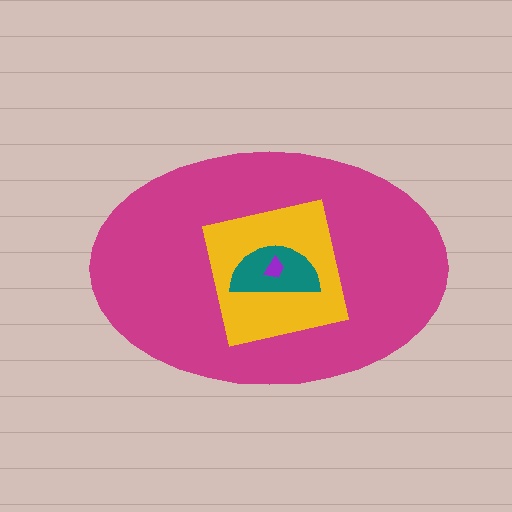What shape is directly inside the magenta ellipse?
The yellow square.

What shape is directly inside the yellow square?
The teal semicircle.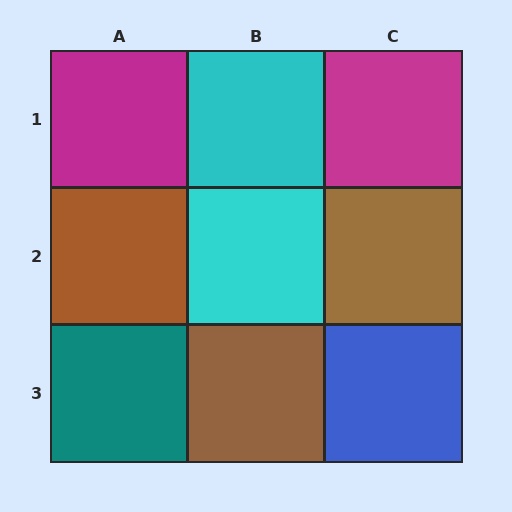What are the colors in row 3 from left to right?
Teal, brown, blue.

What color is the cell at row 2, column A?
Brown.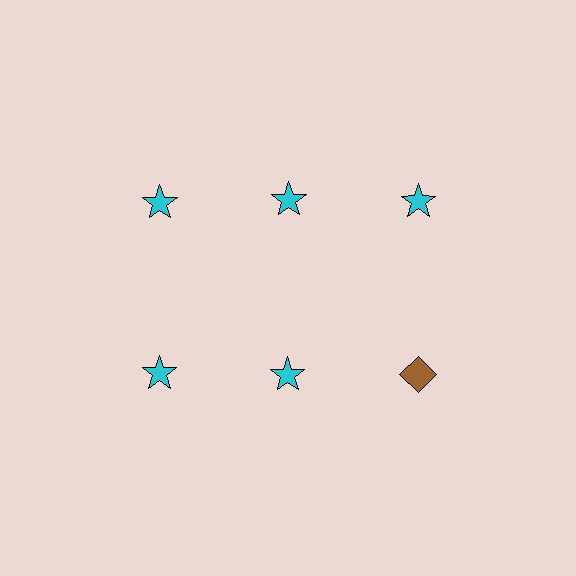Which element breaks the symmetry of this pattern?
The brown diamond in the second row, center column breaks the symmetry. All other shapes are cyan stars.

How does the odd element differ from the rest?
It differs in both color (brown instead of cyan) and shape (diamond instead of star).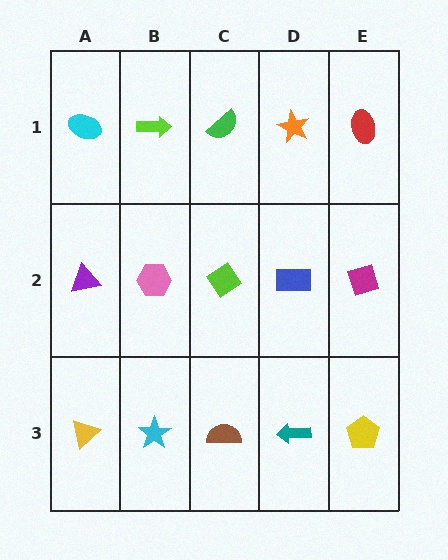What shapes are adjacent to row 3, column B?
A pink hexagon (row 2, column B), a yellow triangle (row 3, column A), a brown semicircle (row 3, column C).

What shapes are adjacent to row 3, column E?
A magenta diamond (row 2, column E), a teal arrow (row 3, column D).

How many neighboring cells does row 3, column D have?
3.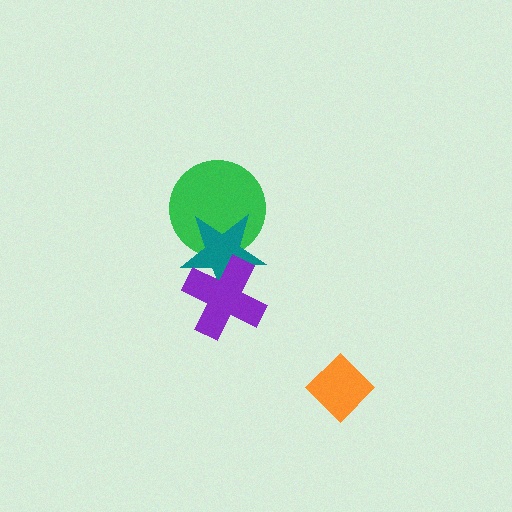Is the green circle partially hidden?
Yes, it is partially covered by another shape.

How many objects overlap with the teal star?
2 objects overlap with the teal star.